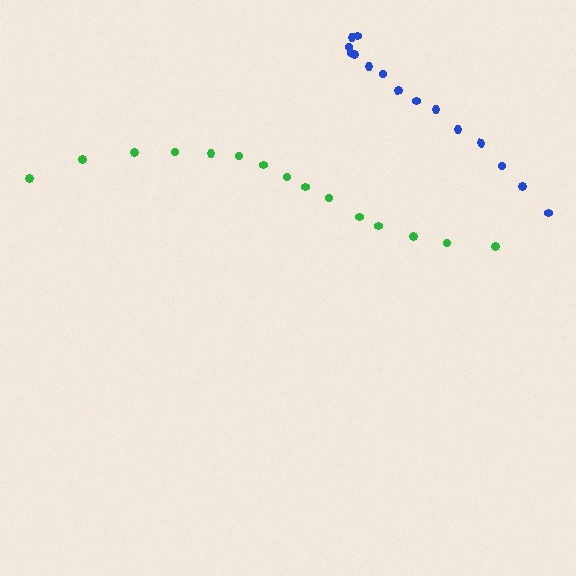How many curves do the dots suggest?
There are 2 distinct paths.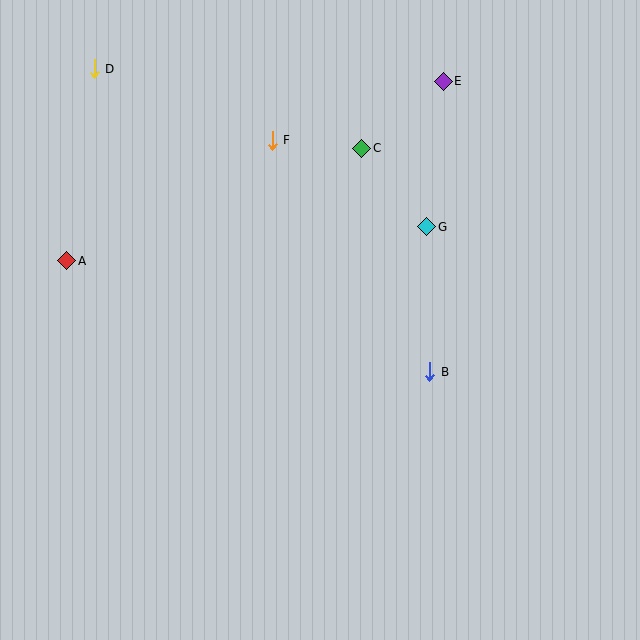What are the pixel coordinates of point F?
Point F is at (272, 140).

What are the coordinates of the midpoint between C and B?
The midpoint between C and B is at (396, 260).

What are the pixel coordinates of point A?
Point A is at (67, 261).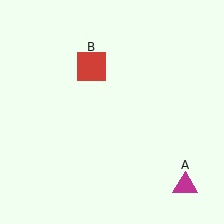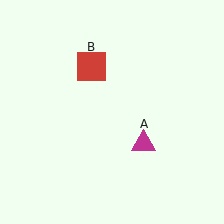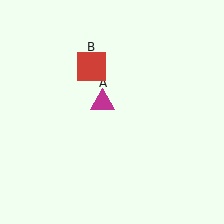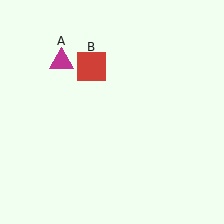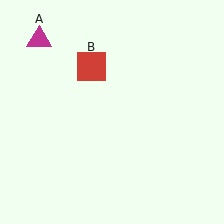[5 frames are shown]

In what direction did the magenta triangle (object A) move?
The magenta triangle (object A) moved up and to the left.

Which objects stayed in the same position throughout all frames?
Red square (object B) remained stationary.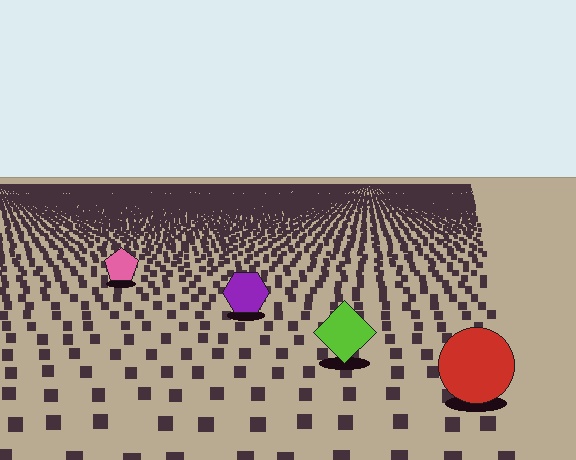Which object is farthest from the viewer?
The pink pentagon is farthest from the viewer. It appears smaller and the ground texture around it is denser.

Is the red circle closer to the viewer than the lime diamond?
Yes. The red circle is closer — you can tell from the texture gradient: the ground texture is coarser near it.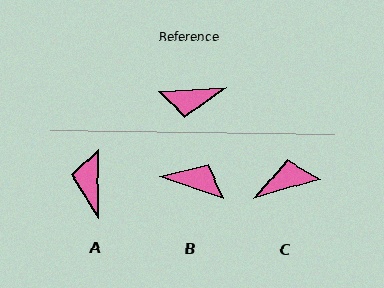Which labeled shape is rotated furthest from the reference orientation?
C, about 166 degrees away.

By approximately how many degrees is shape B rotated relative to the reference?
Approximately 158 degrees counter-clockwise.